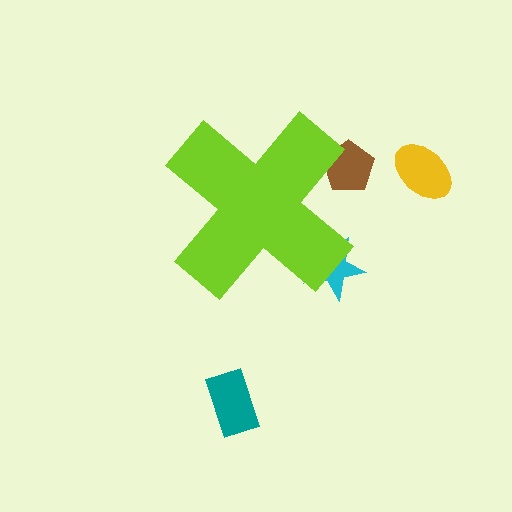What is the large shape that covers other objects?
A lime cross.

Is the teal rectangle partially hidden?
No, the teal rectangle is fully visible.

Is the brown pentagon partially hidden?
Yes, the brown pentagon is partially hidden behind the lime cross.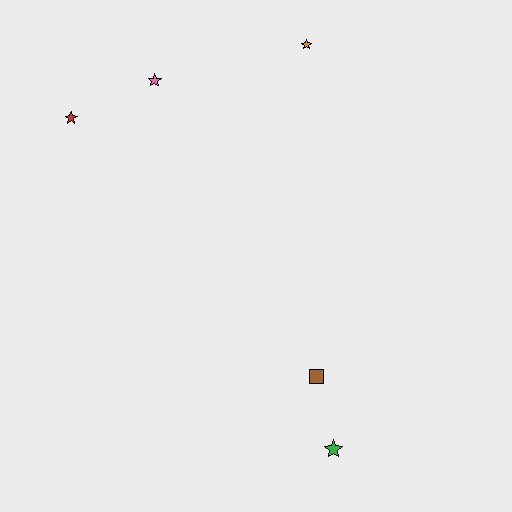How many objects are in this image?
There are 5 objects.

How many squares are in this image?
There is 1 square.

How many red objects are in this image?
There is 1 red object.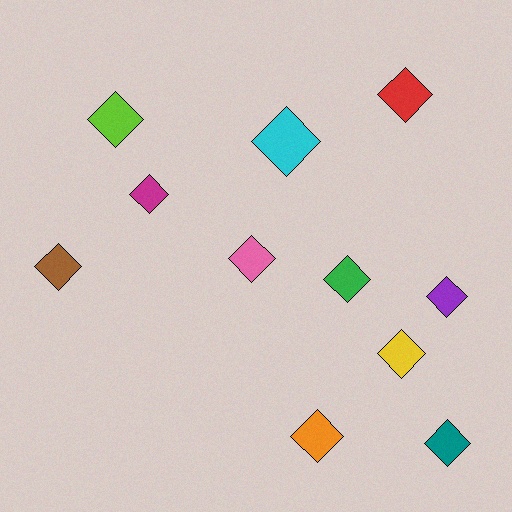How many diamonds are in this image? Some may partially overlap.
There are 11 diamonds.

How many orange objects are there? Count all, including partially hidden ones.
There is 1 orange object.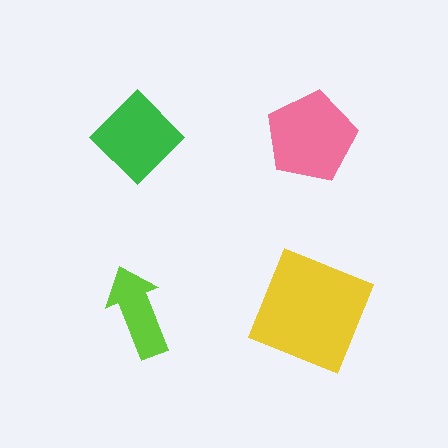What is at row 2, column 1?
A lime arrow.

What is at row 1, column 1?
A green diamond.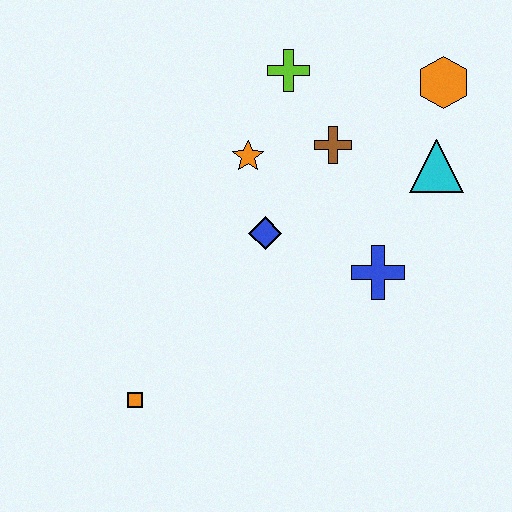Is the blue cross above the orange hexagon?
No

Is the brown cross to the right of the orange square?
Yes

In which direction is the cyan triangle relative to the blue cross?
The cyan triangle is above the blue cross.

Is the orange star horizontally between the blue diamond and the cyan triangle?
No